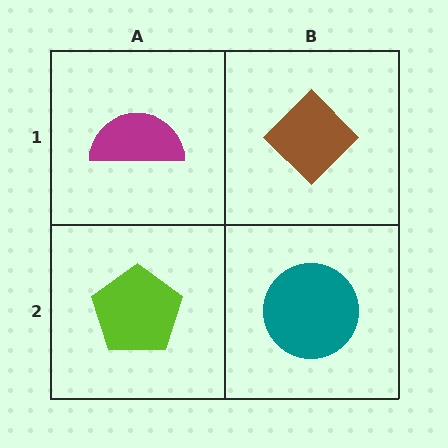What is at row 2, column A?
A lime pentagon.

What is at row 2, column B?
A teal circle.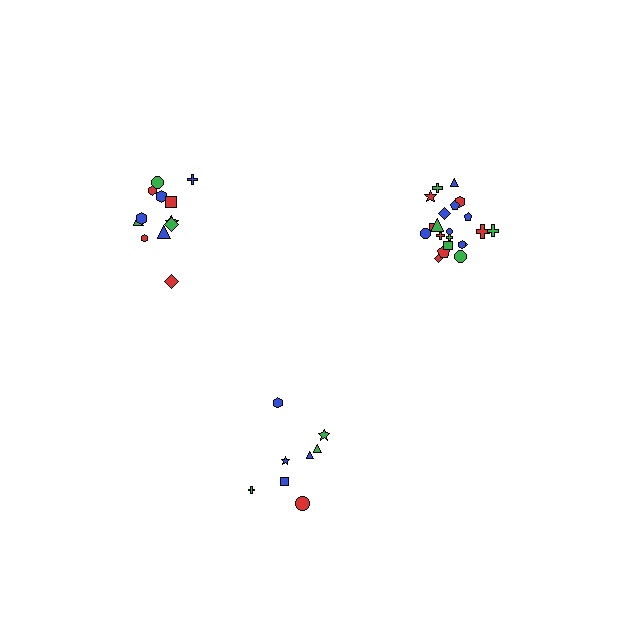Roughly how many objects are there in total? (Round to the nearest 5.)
Roughly 40 objects in total.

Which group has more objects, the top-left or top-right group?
The top-right group.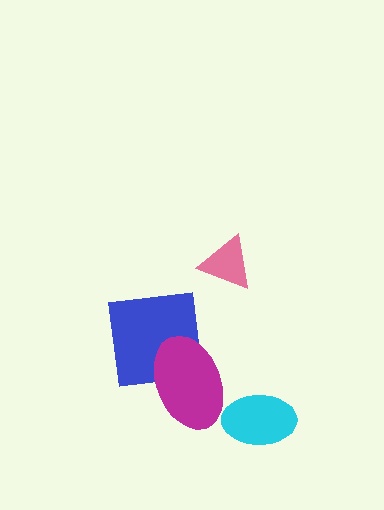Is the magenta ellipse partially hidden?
No, no other shape covers it.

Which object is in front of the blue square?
The magenta ellipse is in front of the blue square.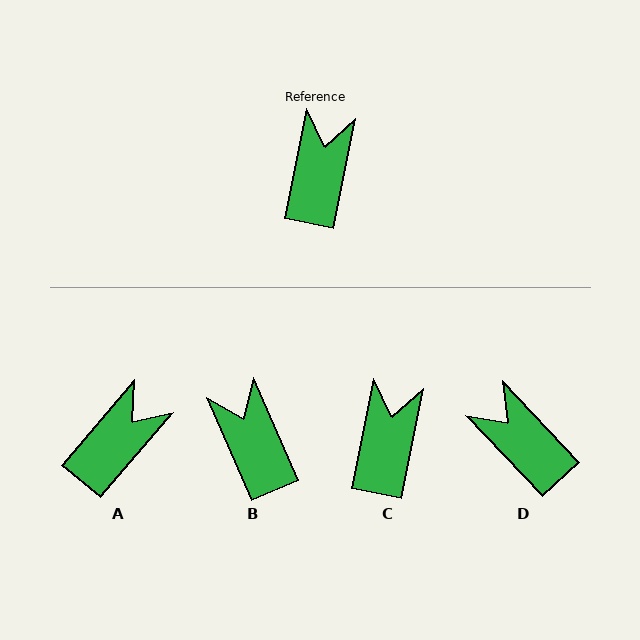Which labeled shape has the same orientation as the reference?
C.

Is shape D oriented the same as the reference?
No, it is off by about 55 degrees.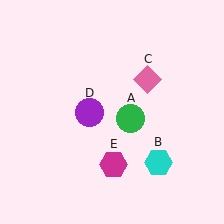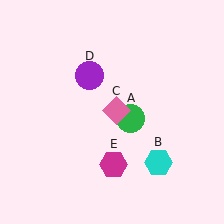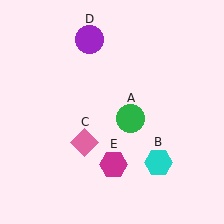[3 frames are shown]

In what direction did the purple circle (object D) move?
The purple circle (object D) moved up.